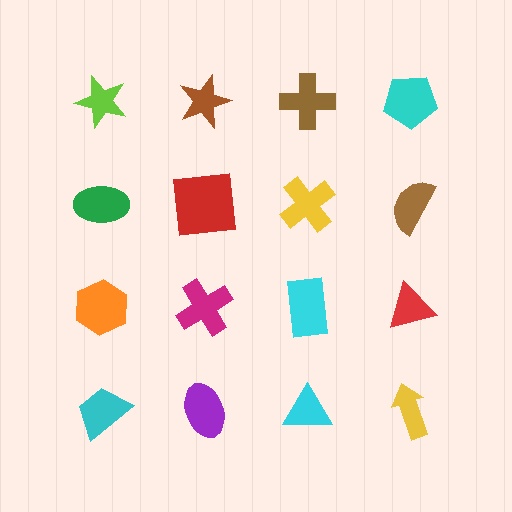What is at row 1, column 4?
A cyan pentagon.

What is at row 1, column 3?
A brown cross.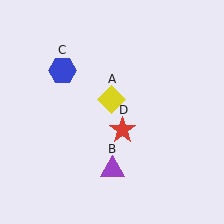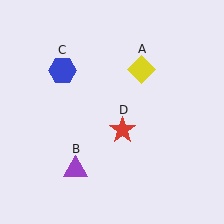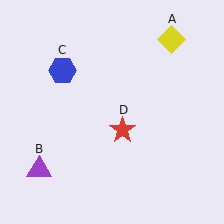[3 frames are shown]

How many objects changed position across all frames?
2 objects changed position: yellow diamond (object A), purple triangle (object B).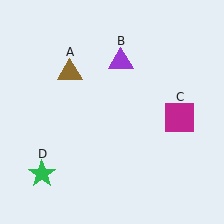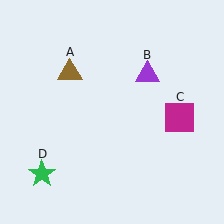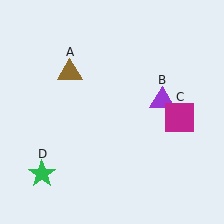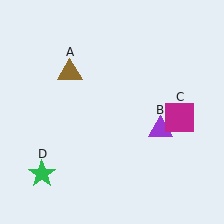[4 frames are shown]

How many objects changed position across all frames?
1 object changed position: purple triangle (object B).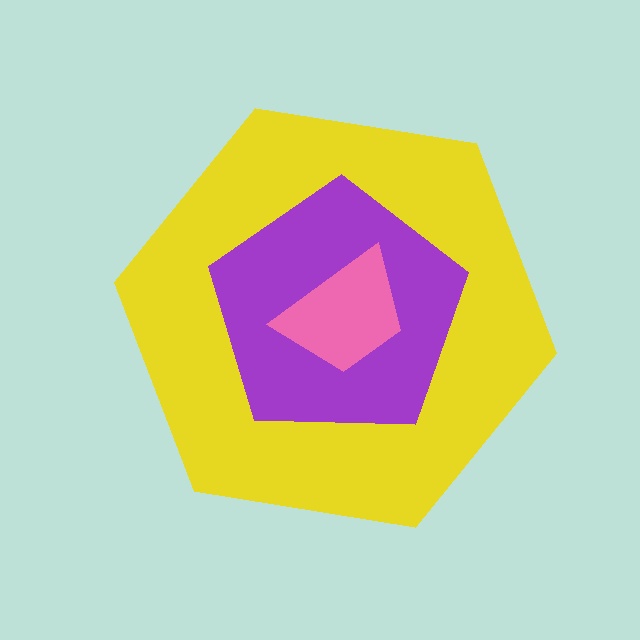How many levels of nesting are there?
3.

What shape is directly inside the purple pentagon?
The pink trapezoid.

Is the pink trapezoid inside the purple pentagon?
Yes.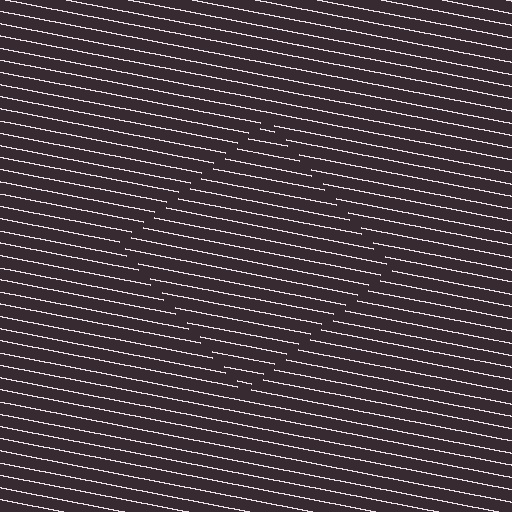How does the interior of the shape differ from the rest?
The interior of the shape contains the same grating, shifted by half a period — the contour is defined by the phase discontinuity where line-ends from the inner and outer gratings abut.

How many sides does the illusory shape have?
4 sides — the line-ends trace a square.